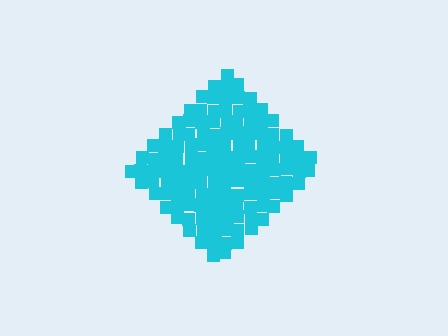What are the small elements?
The small elements are squares.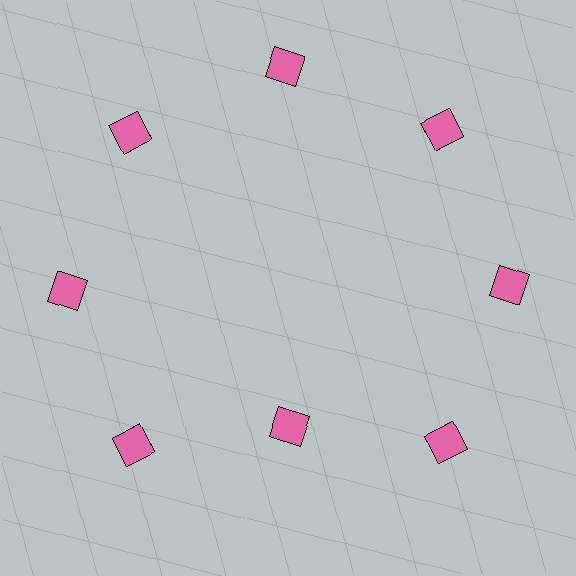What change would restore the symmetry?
The symmetry would be restored by moving it outward, back onto the ring so that all 8 squares sit at equal angles and equal distance from the center.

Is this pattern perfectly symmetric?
No. The 8 pink squares are arranged in a ring, but one element near the 6 o'clock position is pulled inward toward the center, breaking the 8-fold rotational symmetry.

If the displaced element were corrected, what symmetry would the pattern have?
It would have 8-fold rotational symmetry — the pattern would map onto itself every 45 degrees.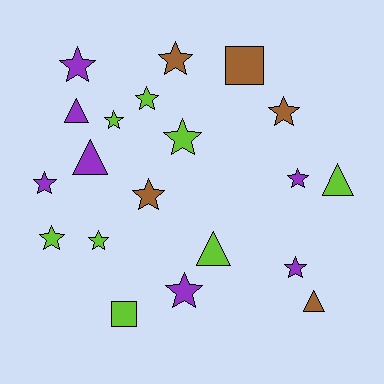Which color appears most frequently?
Lime, with 8 objects.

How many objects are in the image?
There are 20 objects.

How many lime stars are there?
There are 5 lime stars.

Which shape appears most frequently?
Star, with 13 objects.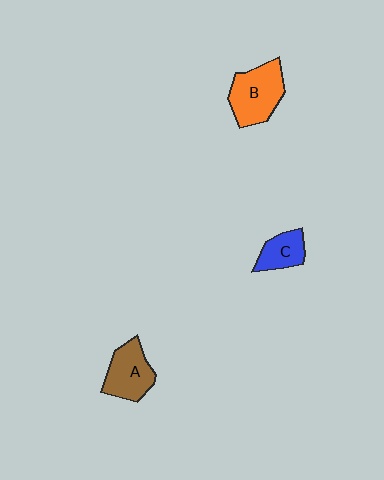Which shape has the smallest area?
Shape C (blue).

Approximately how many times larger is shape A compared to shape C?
Approximately 1.5 times.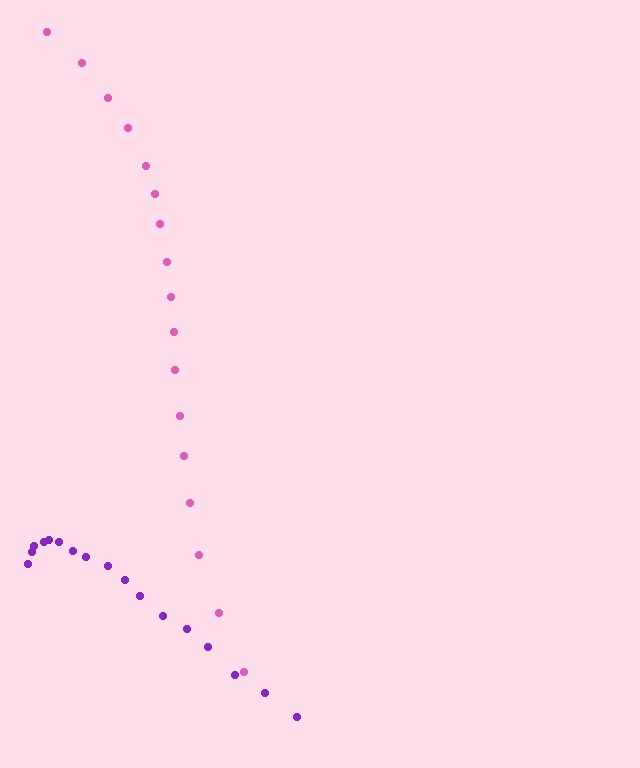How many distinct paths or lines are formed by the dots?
There are 2 distinct paths.